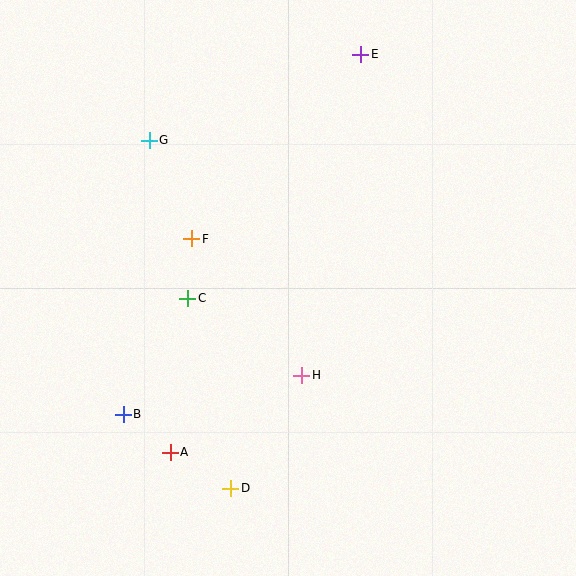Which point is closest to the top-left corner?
Point G is closest to the top-left corner.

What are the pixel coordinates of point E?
Point E is at (361, 54).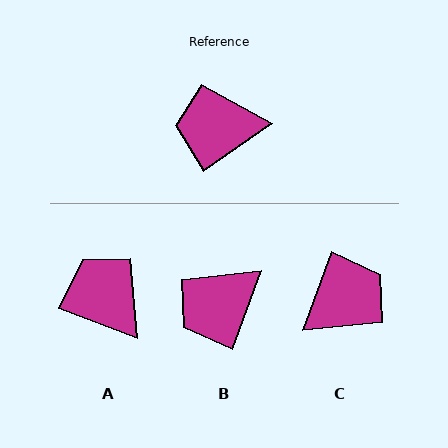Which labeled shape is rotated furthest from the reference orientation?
C, about 146 degrees away.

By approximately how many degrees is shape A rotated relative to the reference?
Approximately 56 degrees clockwise.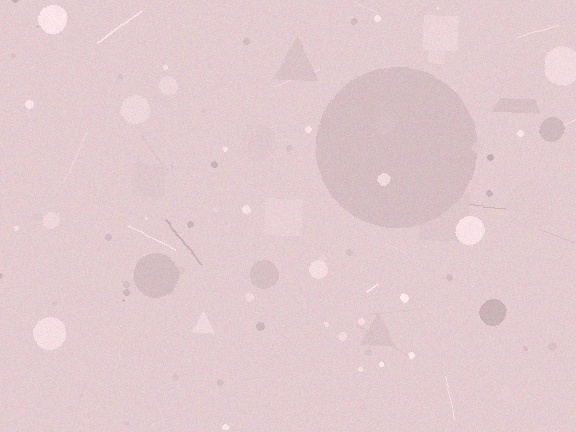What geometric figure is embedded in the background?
A circle is embedded in the background.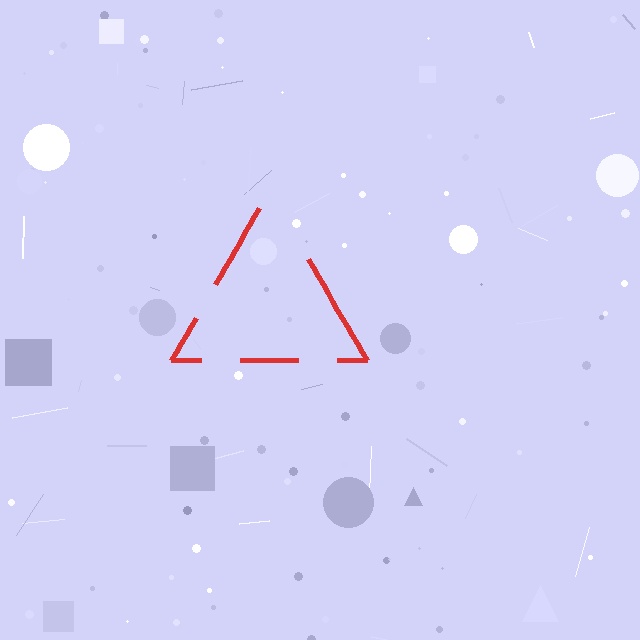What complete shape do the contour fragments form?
The contour fragments form a triangle.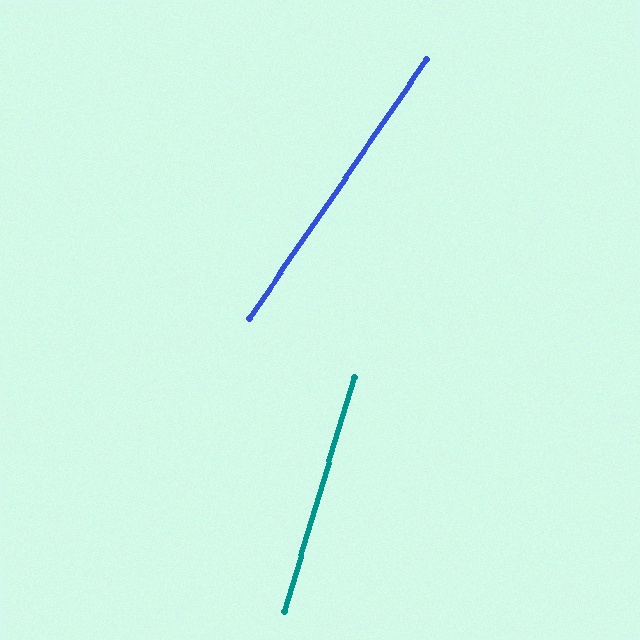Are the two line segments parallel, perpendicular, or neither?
Neither parallel nor perpendicular — they differ by about 18°.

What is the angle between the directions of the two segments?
Approximately 18 degrees.